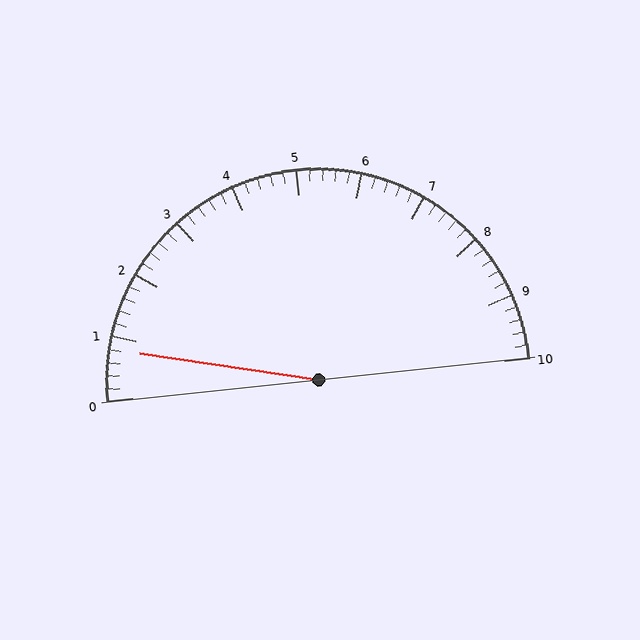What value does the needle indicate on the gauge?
The needle indicates approximately 0.8.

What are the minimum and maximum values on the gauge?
The gauge ranges from 0 to 10.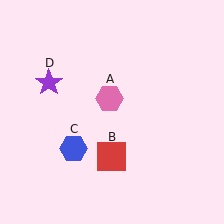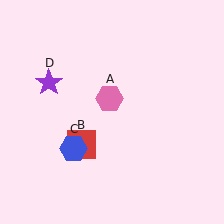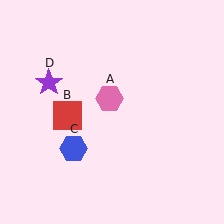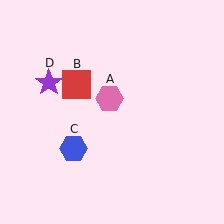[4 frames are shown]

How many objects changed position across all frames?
1 object changed position: red square (object B).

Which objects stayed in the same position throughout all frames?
Pink hexagon (object A) and blue hexagon (object C) and purple star (object D) remained stationary.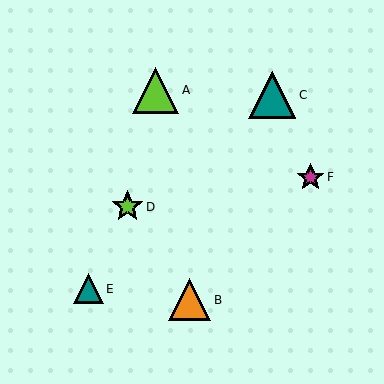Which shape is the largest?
The teal triangle (labeled C) is the largest.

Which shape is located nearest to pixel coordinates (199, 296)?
The orange triangle (labeled B) at (190, 300) is nearest to that location.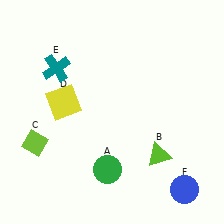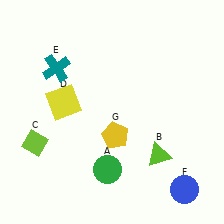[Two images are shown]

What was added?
A yellow pentagon (G) was added in Image 2.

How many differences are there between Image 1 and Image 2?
There is 1 difference between the two images.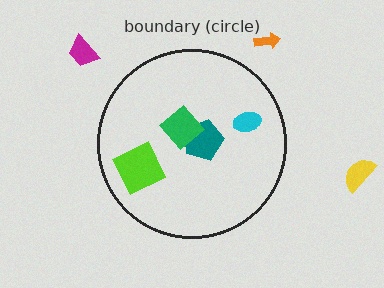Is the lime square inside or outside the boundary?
Inside.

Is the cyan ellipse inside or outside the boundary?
Inside.